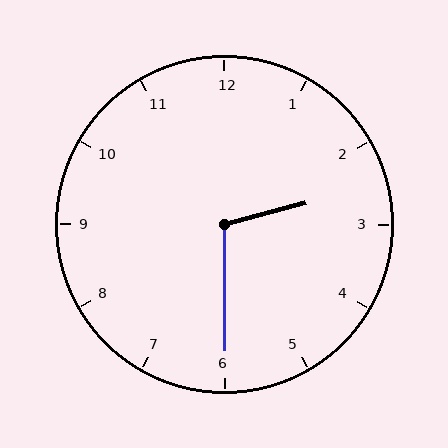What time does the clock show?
2:30.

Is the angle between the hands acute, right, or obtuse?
It is obtuse.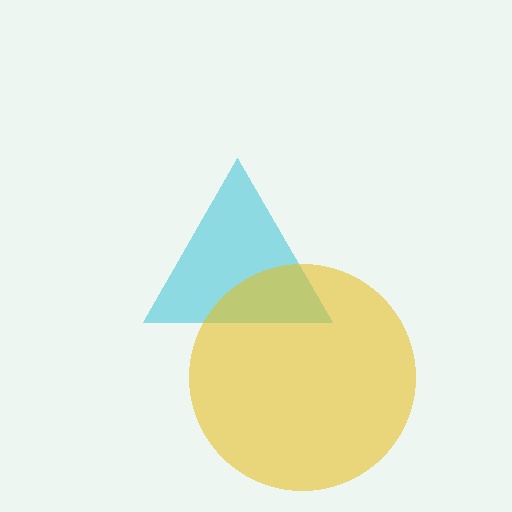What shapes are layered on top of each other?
The layered shapes are: a cyan triangle, a yellow circle.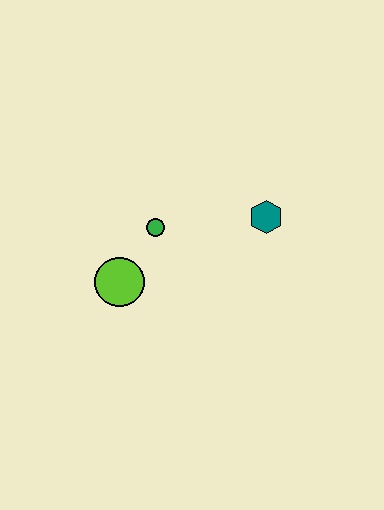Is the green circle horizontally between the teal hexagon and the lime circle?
Yes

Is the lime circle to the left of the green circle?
Yes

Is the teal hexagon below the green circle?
No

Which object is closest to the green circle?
The lime circle is closest to the green circle.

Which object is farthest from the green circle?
The teal hexagon is farthest from the green circle.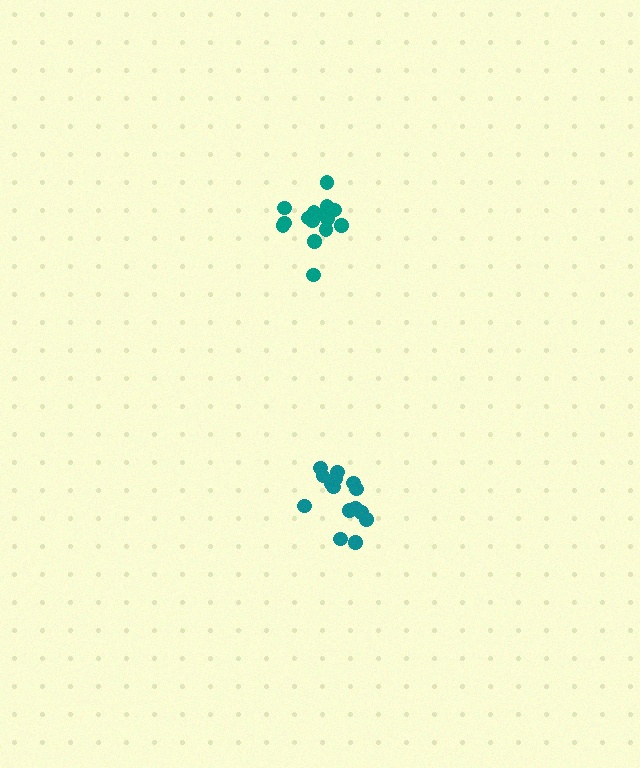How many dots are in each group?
Group 1: 15 dots, Group 2: 15 dots (30 total).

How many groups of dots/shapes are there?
There are 2 groups.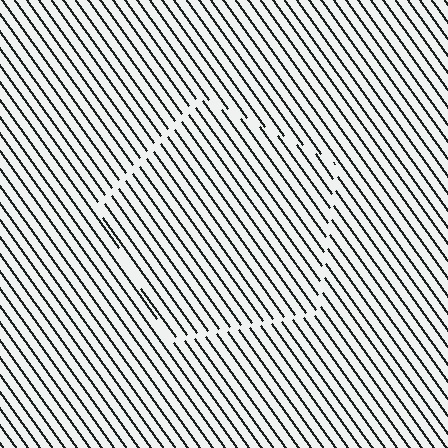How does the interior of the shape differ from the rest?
The interior of the shape contains the same grating, shifted by half a period — the contour is defined by the phase discontinuity where line-ends from the inner and outer gratings abut.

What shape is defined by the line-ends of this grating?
An illusory pentagon. The interior of the shape contains the same grating, shifted by half a period — the contour is defined by the phase discontinuity where line-ends from the inner and outer gratings abut.